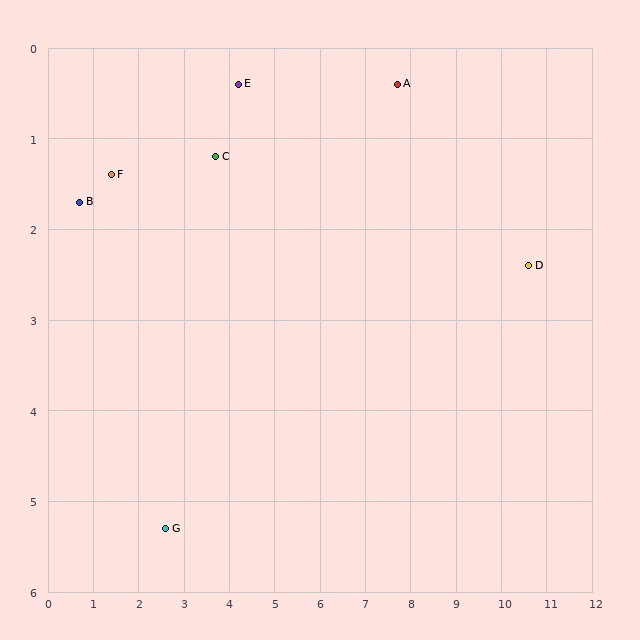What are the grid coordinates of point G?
Point G is at approximately (2.6, 5.3).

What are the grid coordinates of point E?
Point E is at approximately (4.2, 0.4).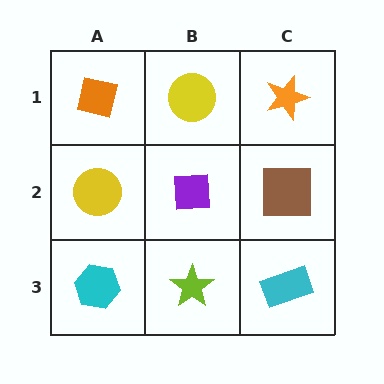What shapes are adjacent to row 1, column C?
A brown square (row 2, column C), a yellow circle (row 1, column B).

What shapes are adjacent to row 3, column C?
A brown square (row 2, column C), a lime star (row 3, column B).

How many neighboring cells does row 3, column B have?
3.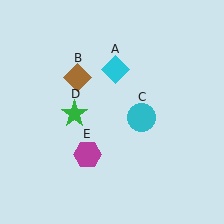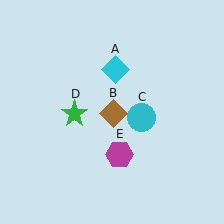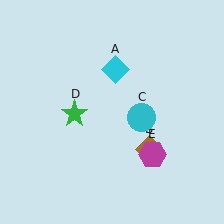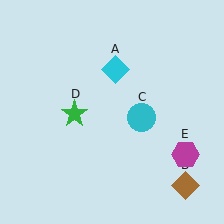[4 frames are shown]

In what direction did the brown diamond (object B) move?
The brown diamond (object B) moved down and to the right.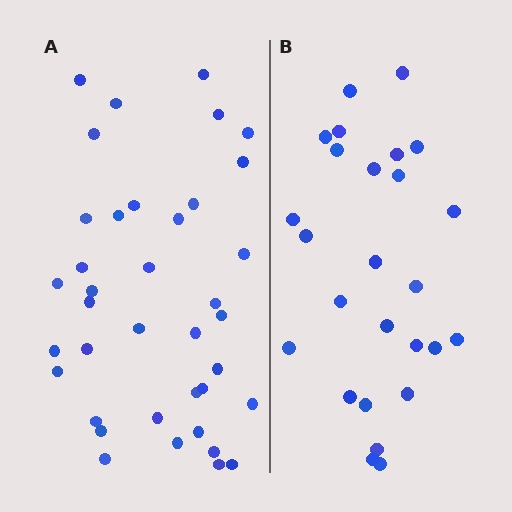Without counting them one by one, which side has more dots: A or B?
Region A (the left region) has more dots.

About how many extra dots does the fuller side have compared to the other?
Region A has roughly 12 or so more dots than region B.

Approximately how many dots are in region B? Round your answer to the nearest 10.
About 30 dots. (The exact count is 26, which rounds to 30.)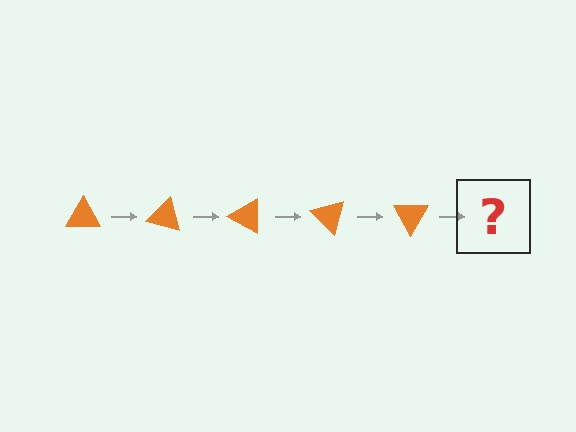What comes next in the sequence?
The next element should be an orange triangle rotated 75 degrees.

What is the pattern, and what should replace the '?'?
The pattern is that the triangle rotates 15 degrees each step. The '?' should be an orange triangle rotated 75 degrees.